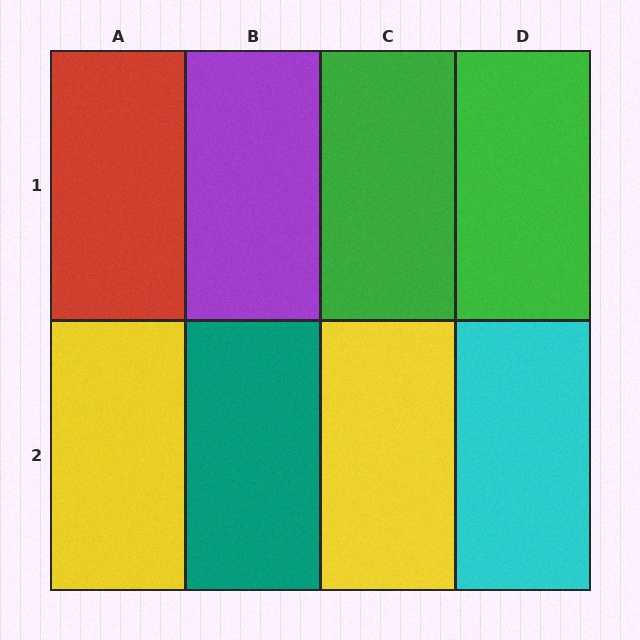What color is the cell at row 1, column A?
Red.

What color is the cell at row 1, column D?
Green.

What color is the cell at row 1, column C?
Green.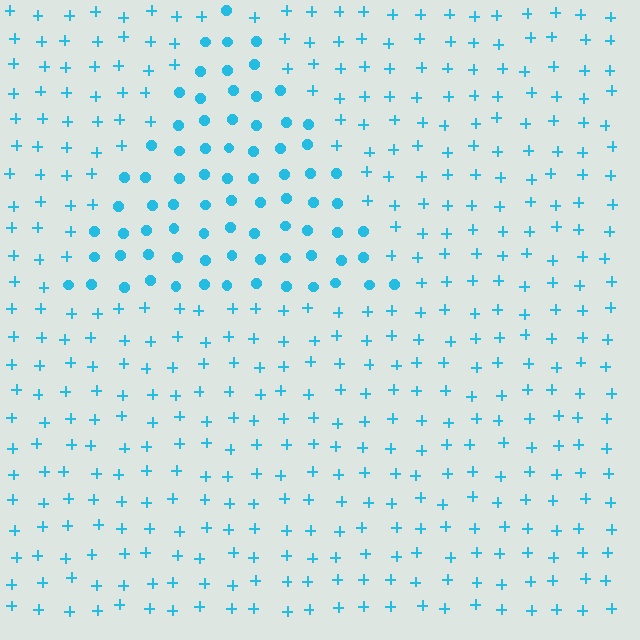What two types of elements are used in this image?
The image uses circles inside the triangle region and plus signs outside it.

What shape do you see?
I see a triangle.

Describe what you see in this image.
The image is filled with small cyan elements arranged in a uniform grid. A triangle-shaped region contains circles, while the surrounding area contains plus signs. The boundary is defined purely by the change in element shape.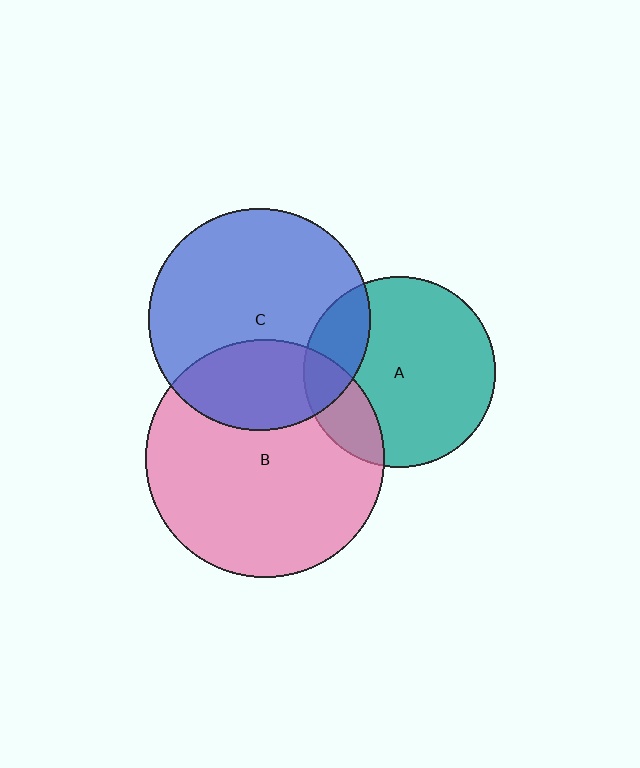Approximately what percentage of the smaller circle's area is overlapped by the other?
Approximately 30%.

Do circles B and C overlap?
Yes.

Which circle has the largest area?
Circle B (pink).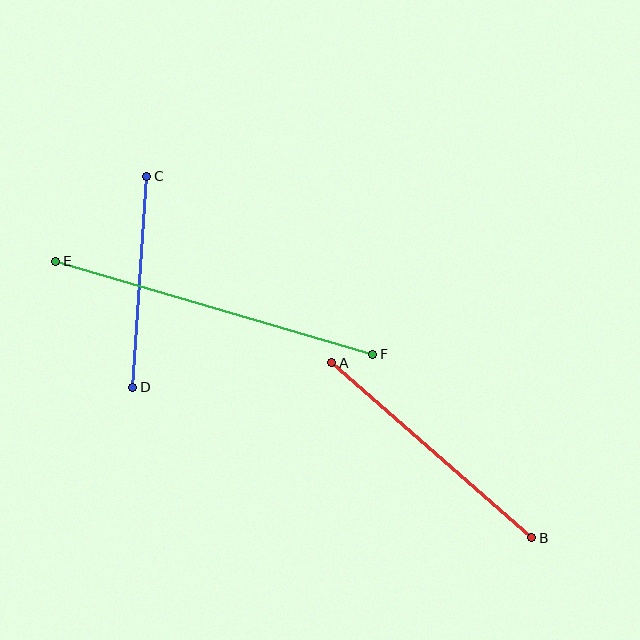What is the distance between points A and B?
The distance is approximately 266 pixels.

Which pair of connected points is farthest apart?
Points E and F are farthest apart.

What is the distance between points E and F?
The distance is approximately 330 pixels.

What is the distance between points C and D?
The distance is approximately 212 pixels.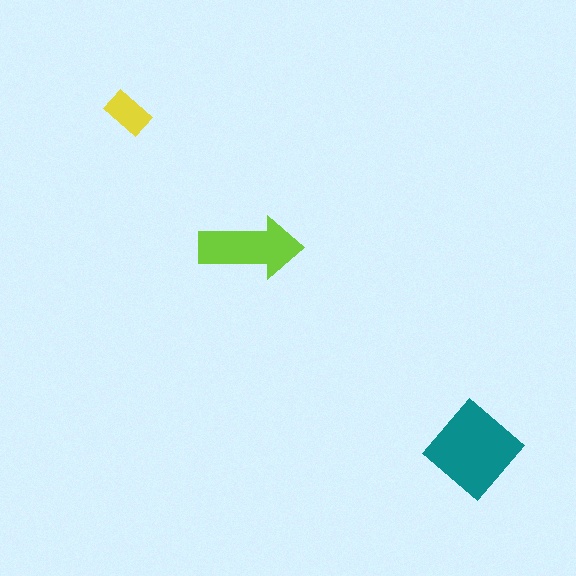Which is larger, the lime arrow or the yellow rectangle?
The lime arrow.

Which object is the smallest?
The yellow rectangle.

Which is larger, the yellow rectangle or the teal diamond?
The teal diamond.